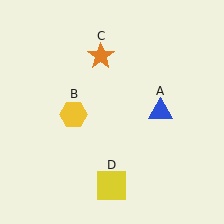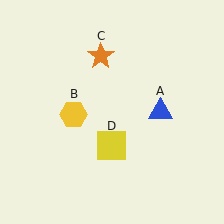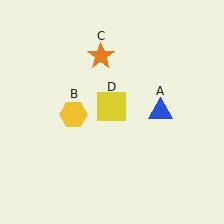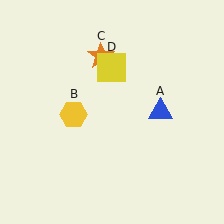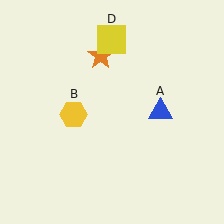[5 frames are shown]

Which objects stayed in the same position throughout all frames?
Blue triangle (object A) and yellow hexagon (object B) and orange star (object C) remained stationary.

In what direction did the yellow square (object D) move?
The yellow square (object D) moved up.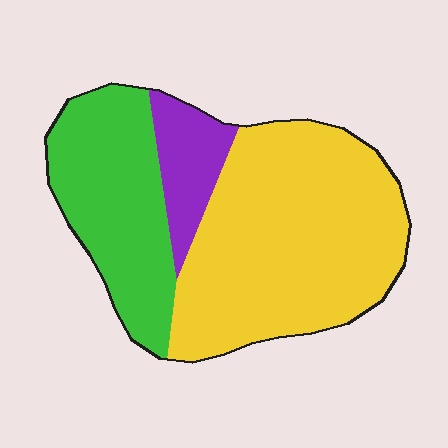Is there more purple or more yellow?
Yellow.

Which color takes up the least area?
Purple, at roughly 10%.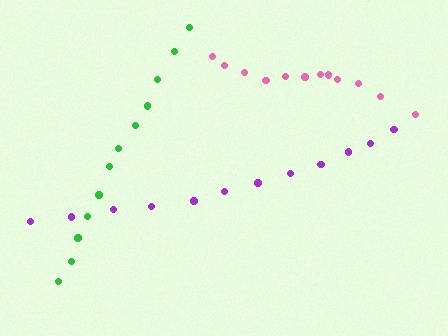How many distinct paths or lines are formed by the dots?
There are 3 distinct paths.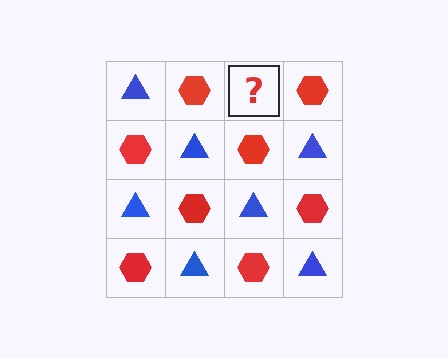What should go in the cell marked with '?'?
The missing cell should contain a blue triangle.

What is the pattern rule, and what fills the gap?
The rule is that it alternates blue triangle and red hexagon in a checkerboard pattern. The gap should be filled with a blue triangle.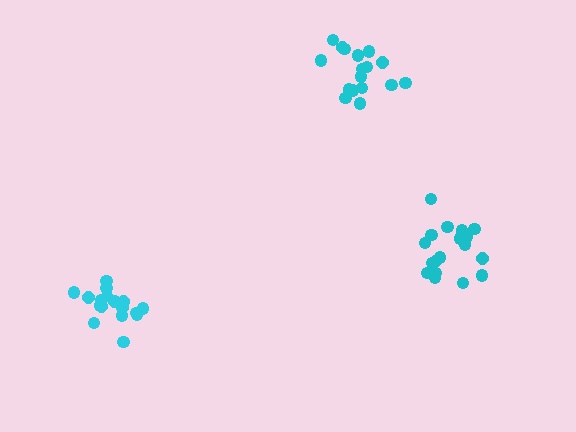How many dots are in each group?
Group 1: 17 dots, Group 2: 20 dots, Group 3: 18 dots (55 total).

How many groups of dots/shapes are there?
There are 3 groups.